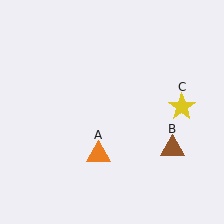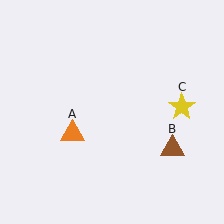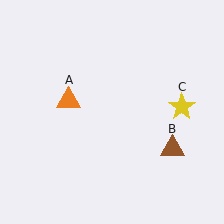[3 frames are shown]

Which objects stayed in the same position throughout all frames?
Brown triangle (object B) and yellow star (object C) remained stationary.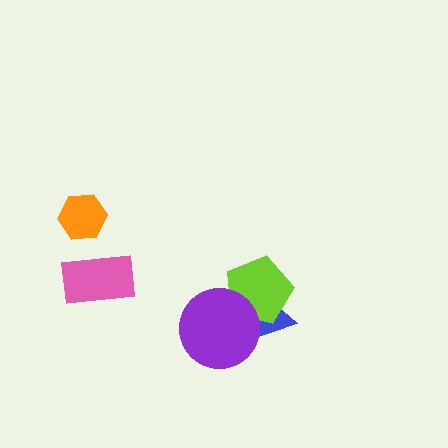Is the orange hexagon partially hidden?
No, no other shape covers it.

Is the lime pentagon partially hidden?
Yes, it is partially covered by another shape.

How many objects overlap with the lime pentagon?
2 objects overlap with the lime pentagon.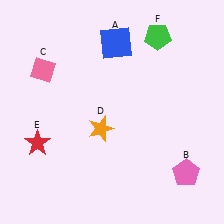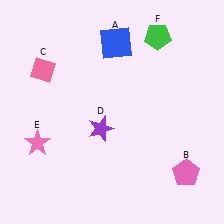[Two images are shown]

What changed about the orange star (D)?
In Image 1, D is orange. In Image 2, it changed to purple.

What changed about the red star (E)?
In Image 1, E is red. In Image 2, it changed to pink.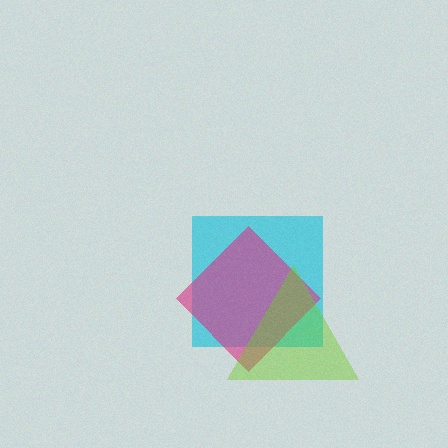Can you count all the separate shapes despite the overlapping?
Yes, there are 3 separate shapes.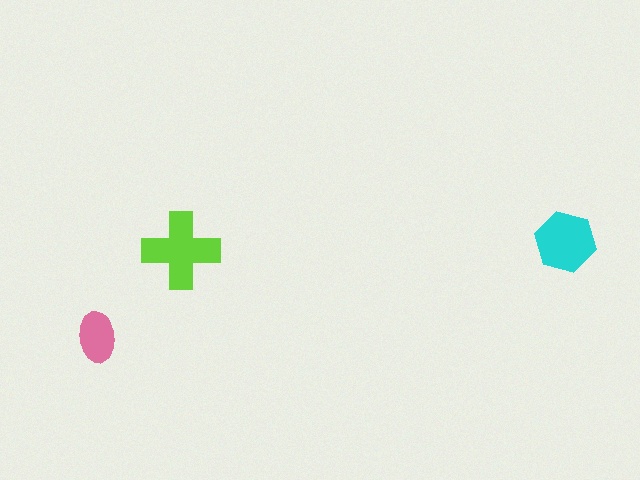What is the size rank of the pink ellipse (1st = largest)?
3rd.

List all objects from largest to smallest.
The lime cross, the cyan hexagon, the pink ellipse.